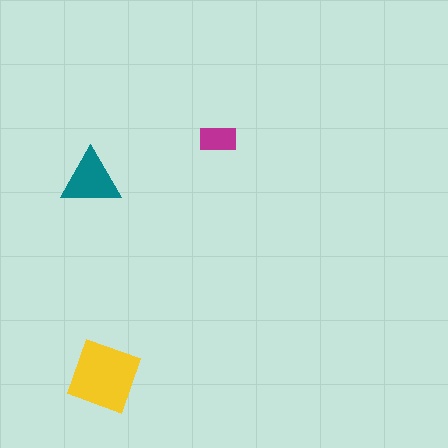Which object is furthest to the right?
The magenta rectangle is rightmost.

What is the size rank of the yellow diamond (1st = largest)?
1st.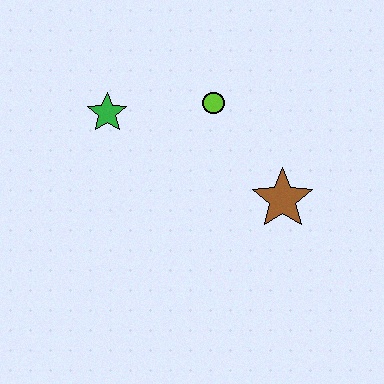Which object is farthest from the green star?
The brown star is farthest from the green star.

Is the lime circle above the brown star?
Yes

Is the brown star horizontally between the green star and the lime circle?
No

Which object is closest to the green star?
The lime circle is closest to the green star.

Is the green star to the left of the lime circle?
Yes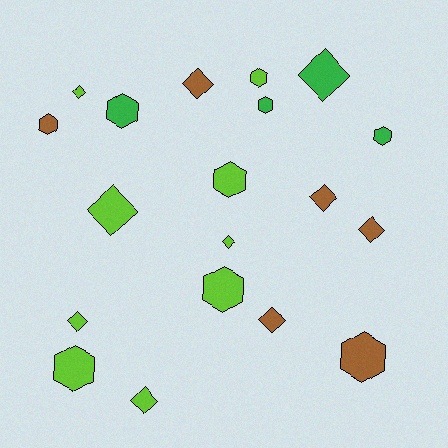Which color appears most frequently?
Lime, with 9 objects.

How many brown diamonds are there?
There are 4 brown diamonds.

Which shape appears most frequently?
Diamond, with 10 objects.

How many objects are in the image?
There are 19 objects.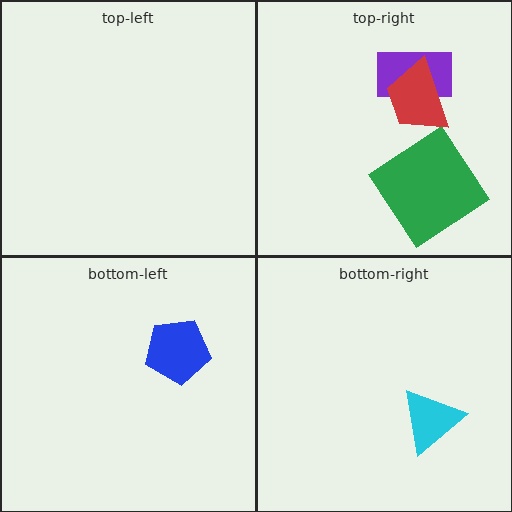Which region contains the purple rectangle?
The top-right region.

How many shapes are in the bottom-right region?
1.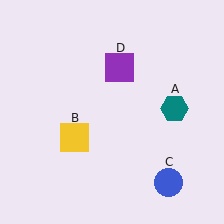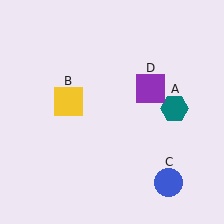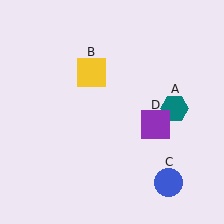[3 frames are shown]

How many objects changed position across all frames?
2 objects changed position: yellow square (object B), purple square (object D).